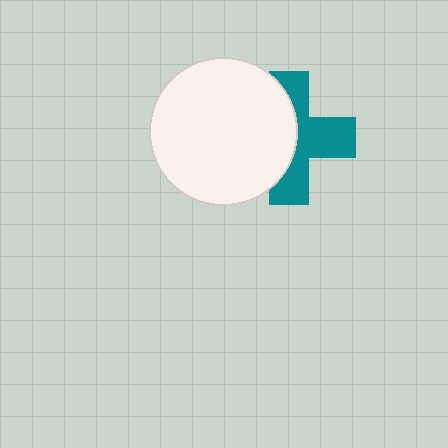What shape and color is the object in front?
The object in front is a white circle.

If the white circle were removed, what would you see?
You would see the complete teal cross.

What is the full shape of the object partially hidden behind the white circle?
The partially hidden object is a teal cross.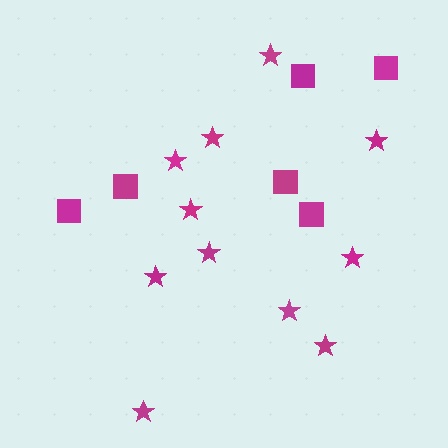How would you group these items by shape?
There are 2 groups: one group of squares (6) and one group of stars (11).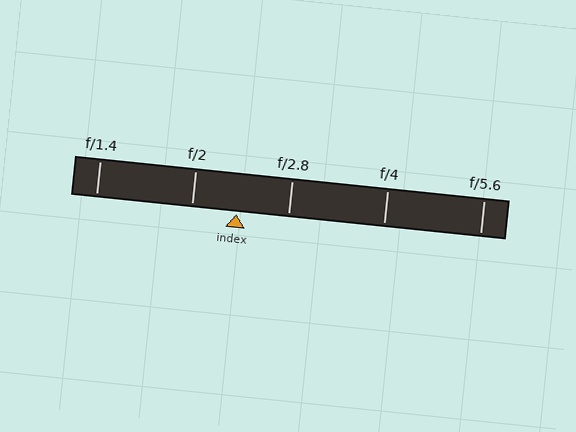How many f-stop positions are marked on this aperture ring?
There are 5 f-stop positions marked.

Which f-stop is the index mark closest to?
The index mark is closest to f/2.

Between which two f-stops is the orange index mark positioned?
The index mark is between f/2 and f/2.8.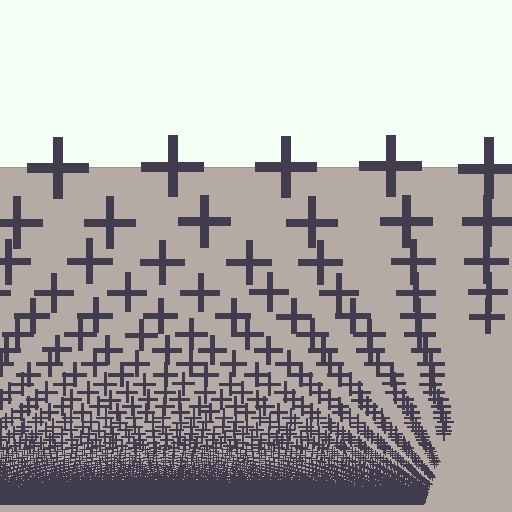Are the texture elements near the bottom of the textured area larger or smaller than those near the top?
Smaller. The gradient is inverted — elements near the bottom are smaller and denser.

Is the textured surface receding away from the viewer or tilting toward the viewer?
The surface appears to tilt toward the viewer. Texture elements get larger and sparser toward the top.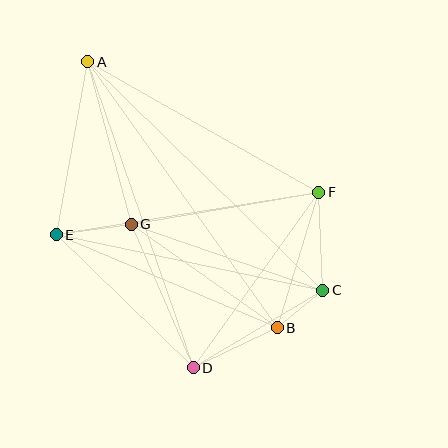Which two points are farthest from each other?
Points A and C are farthest from each other.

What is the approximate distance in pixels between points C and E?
The distance between C and E is approximately 272 pixels.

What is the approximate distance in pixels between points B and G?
The distance between B and G is approximately 179 pixels.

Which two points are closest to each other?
Points B and C are closest to each other.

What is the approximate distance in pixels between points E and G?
The distance between E and G is approximately 76 pixels.